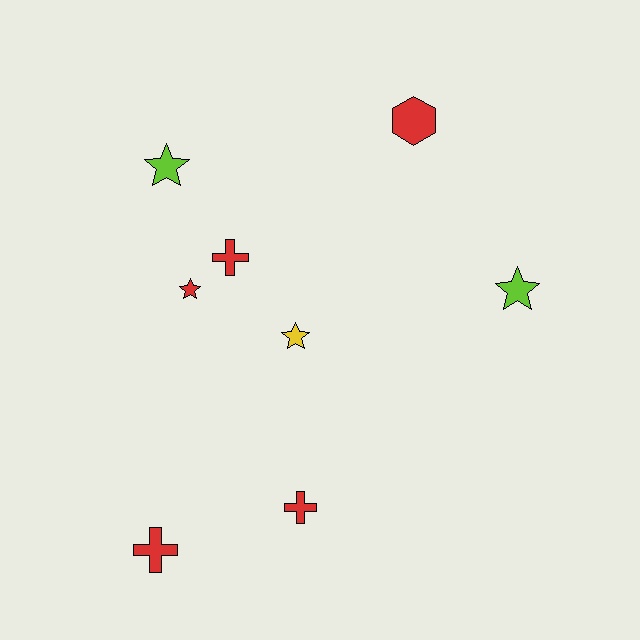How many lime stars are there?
There are 2 lime stars.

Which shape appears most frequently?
Star, with 4 objects.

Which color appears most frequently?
Red, with 5 objects.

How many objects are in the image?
There are 8 objects.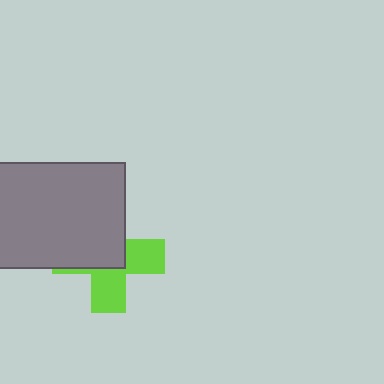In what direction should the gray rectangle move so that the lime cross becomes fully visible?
The gray rectangle should move toward the upper-left. That is the shortest direction to clear the overlap and leave the lime cross fully visible.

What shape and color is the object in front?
The object in front is a gray rectangle.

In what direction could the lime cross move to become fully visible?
The lime cross could move toward the lower-right. That would shift it out from behind the gray rectangle entirely.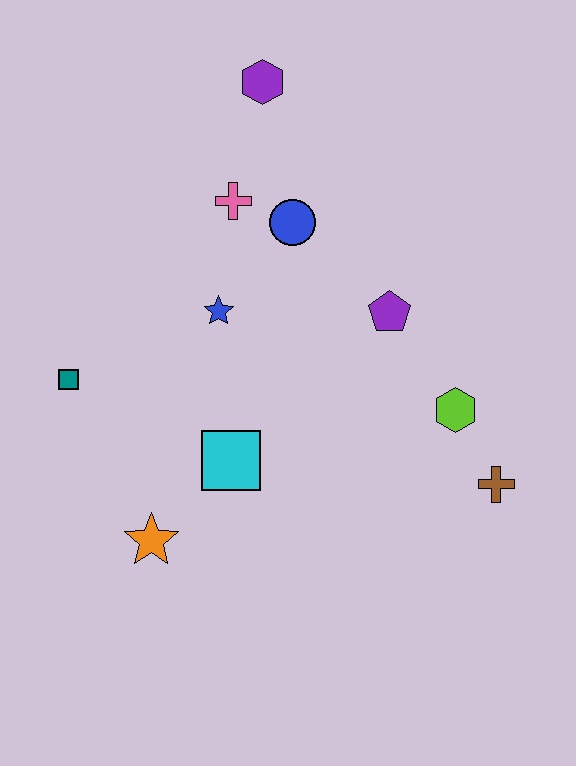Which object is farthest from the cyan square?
The purple hexagon is farthest from the cyan square.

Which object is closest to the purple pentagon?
The lime hexagon is closest to the purple pentagon.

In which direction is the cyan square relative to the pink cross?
The cyan square is below the pink cross.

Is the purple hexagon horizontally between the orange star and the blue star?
No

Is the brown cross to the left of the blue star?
No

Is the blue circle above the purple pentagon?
Yes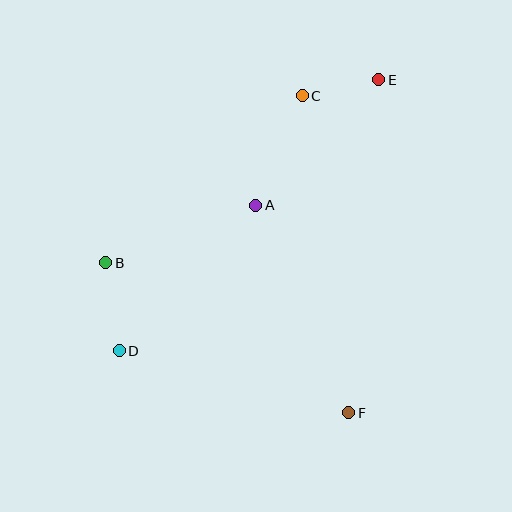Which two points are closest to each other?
Points C and E are closest to each other.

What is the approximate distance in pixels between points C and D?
The distance between C and D is approximately 314 pixels.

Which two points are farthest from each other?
Points D and E are farthest from each other.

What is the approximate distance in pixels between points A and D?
The distance between A and D is approximately 199 pixels.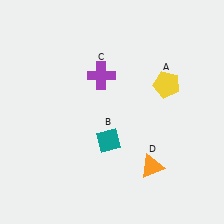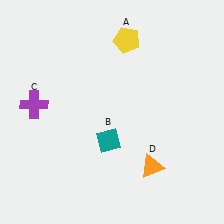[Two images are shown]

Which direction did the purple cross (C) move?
The purple cross (C) moved left.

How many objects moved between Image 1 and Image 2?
2 objects moved between the two images.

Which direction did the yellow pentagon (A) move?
The yellow pentagon (A) moved up.